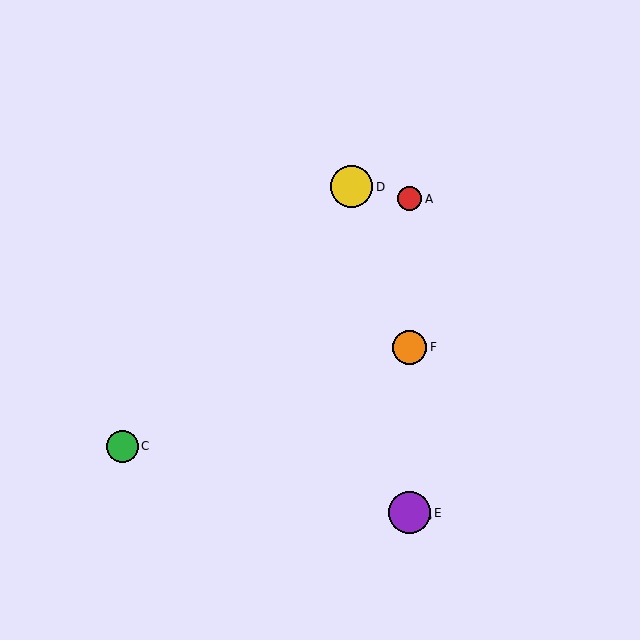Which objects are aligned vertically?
Objects A, B, E, F are aligned vertically.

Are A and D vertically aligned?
No, A is at x≈410 and D is at x≈351.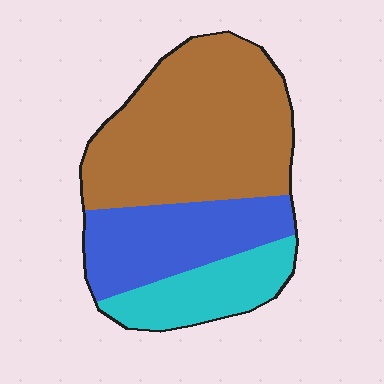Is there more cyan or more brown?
Brown.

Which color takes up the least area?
Cyan, at roughly 20%.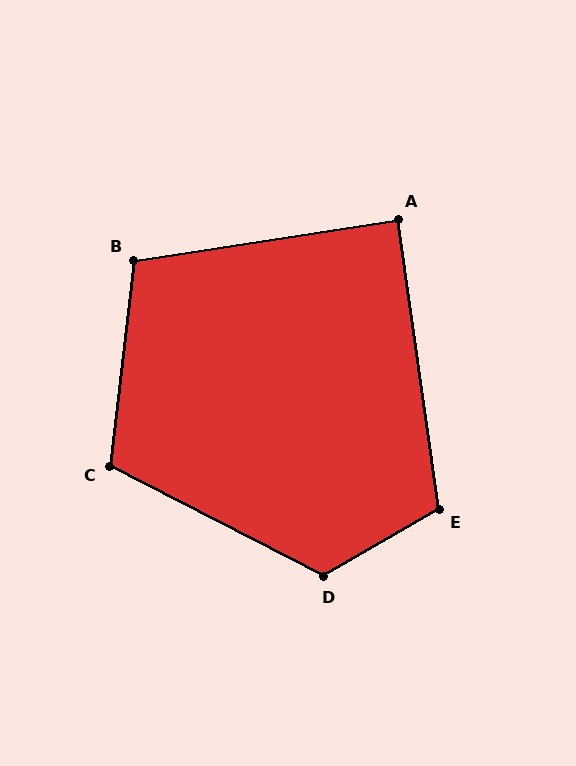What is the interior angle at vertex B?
Approximately 105 degrees (obtuse).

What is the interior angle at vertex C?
Approximately 111 degrees (obtuse).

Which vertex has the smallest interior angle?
A, at approximately 89 degrees.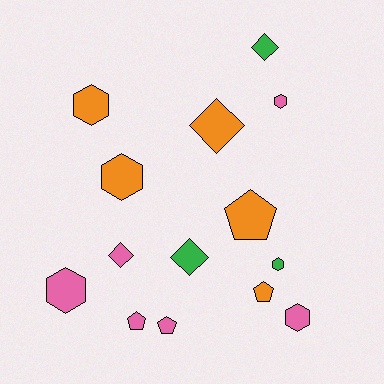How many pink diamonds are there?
There is 1 pink diamond.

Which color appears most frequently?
Pink, with 6 objects.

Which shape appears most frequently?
Hexagon, with 6 objects.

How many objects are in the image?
There are 14 objects.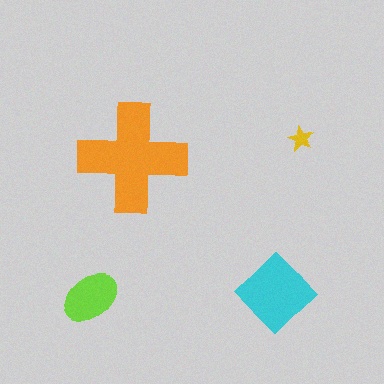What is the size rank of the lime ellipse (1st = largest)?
3rd.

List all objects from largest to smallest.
The orange cross, the cyan diamond, the lime ellipse, the yellow star.